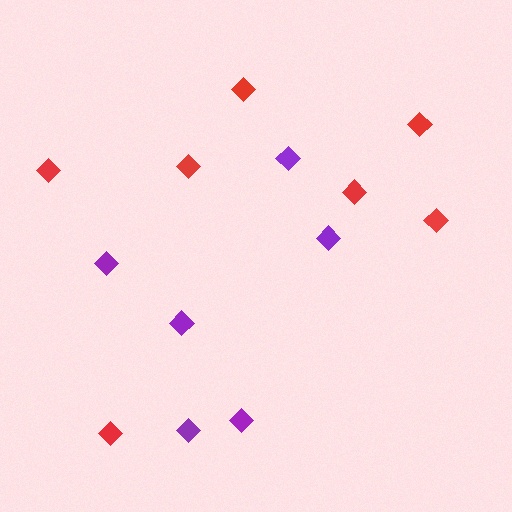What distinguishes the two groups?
There are 2 groups: one group of red diamonds (7) and one group of purple diamonds (6).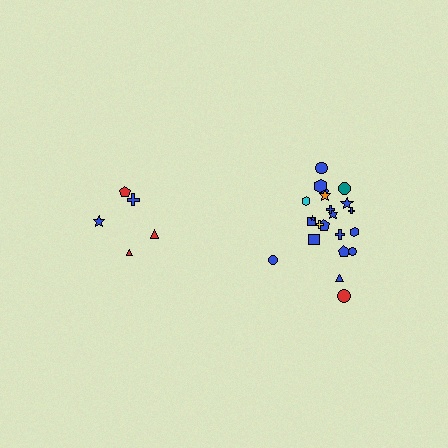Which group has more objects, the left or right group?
The right group.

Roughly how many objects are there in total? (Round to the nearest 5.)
Roughly 25 objects in total.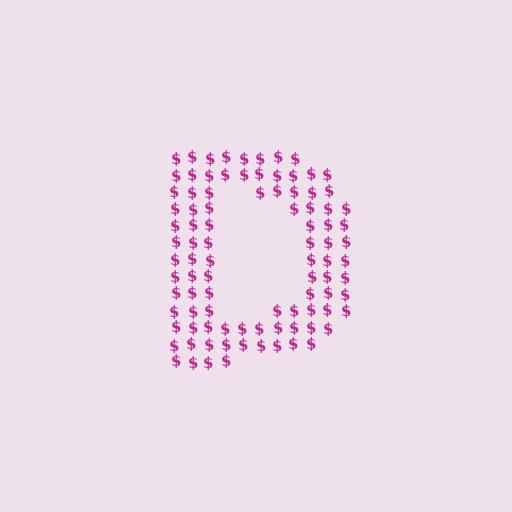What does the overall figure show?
The overall figure shows the letter D.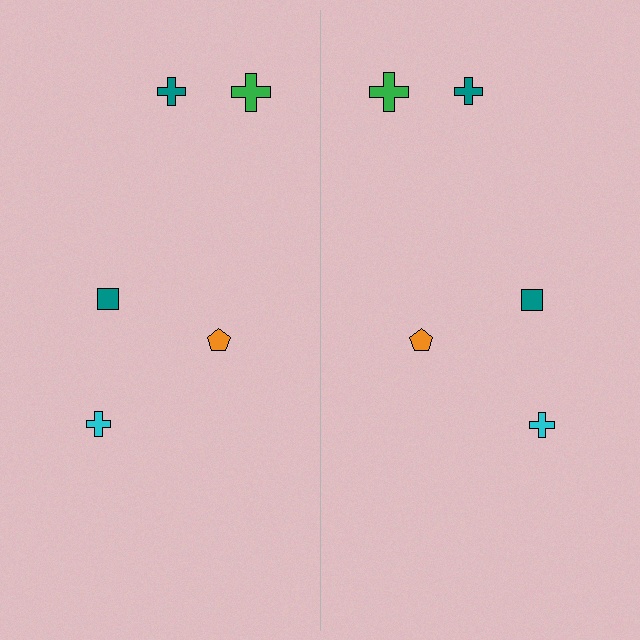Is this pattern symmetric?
Yes, this pattern has bilateral (reflection) symmetry.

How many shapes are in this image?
There are 10 shapes in this image.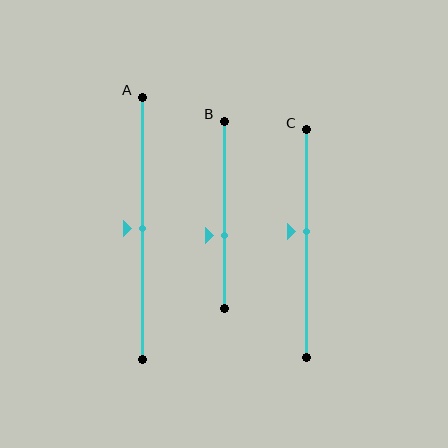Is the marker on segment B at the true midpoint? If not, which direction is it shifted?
No, the marker on segment B is shifted downward by about 11% of the segment length.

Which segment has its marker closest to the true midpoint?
Segment A has its marker closest to the true midpoint.